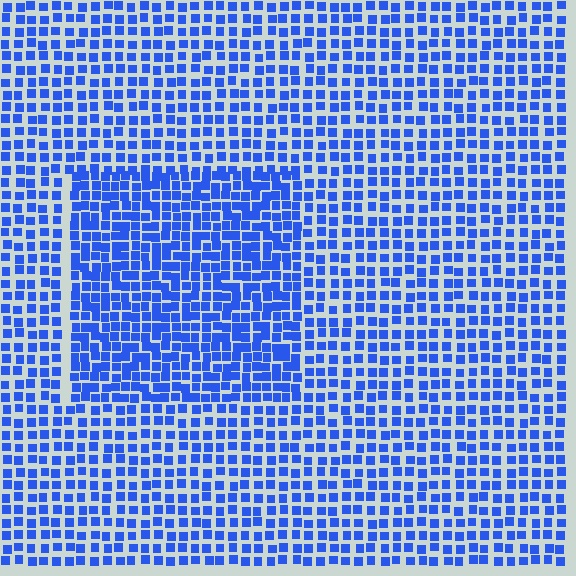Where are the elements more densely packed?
The elements are more densely packed inside the rectangle boundary.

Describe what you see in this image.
The image contains small blue elements arranged at two different densities. A rectangle-shaped region is visible where the elements are more densely packed than the surrounding area.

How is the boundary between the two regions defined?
The boundary is defined by a change in element density (approximately 1.6x ratio). All elements are the same color, size, and shape.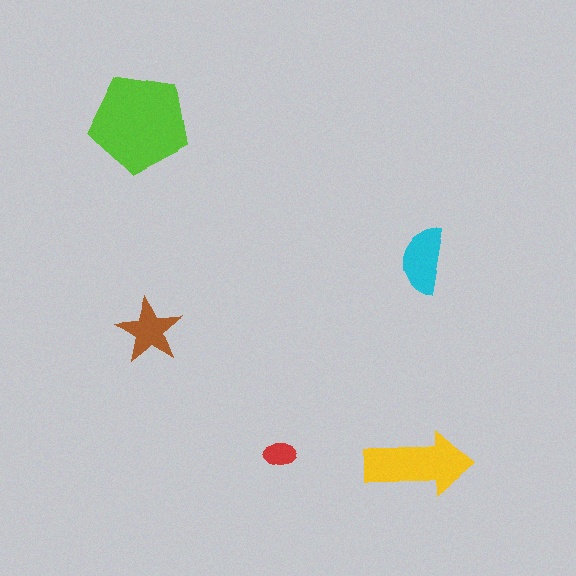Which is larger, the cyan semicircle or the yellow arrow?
The yellow arrow.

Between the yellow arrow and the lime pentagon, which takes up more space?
The lime pentagon.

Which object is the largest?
The lime pentagon.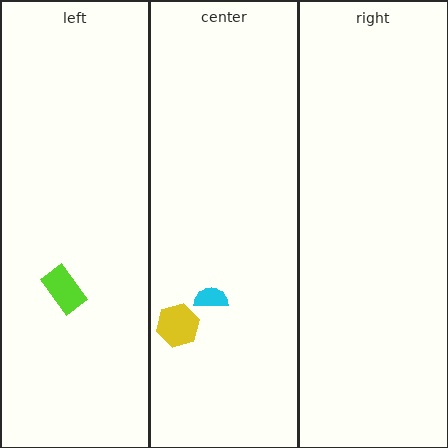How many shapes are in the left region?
1.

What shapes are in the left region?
The lime rectangle.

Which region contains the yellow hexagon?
The center region.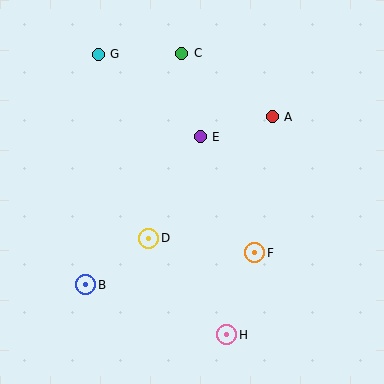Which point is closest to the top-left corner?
Point G is closest to the top-left corner.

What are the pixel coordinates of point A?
Point A is at (272, 117).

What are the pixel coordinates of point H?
Point H is at (227, 335).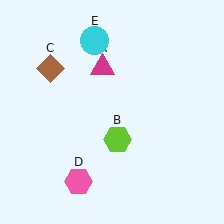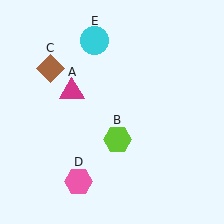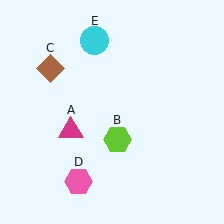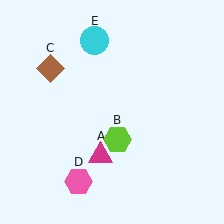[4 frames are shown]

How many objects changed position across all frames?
1 object changed position: magenta triangle (object A).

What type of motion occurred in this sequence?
The magenta triangle (object A) rotated counterclockwise around the center of the scene.